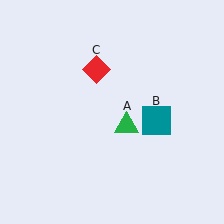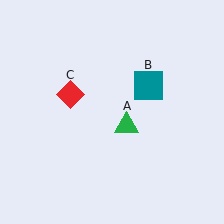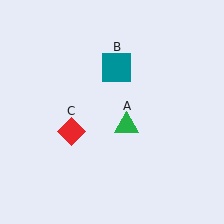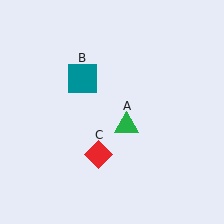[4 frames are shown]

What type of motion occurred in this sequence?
The teal square (object B), red diamond (object C) rotated counterclockwise around the center of the scene.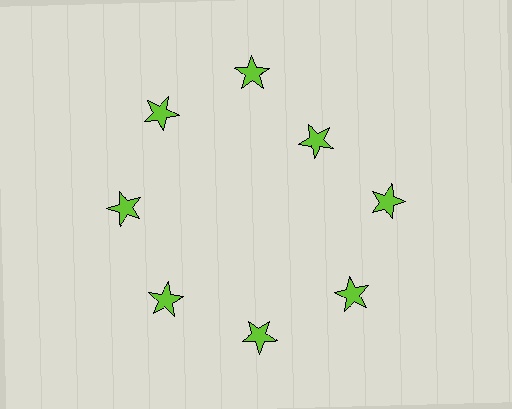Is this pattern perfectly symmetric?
No. The 8 lime stars are arranged in a ring, but one element near the 2 o'clock position is pulled inward toward the center, breaking the 8-fold rotational symmetry.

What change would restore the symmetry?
The symmetry would be restored by moving it outward, back onto the ring so that all 8 stars sit at equal angles and equal distance from the center.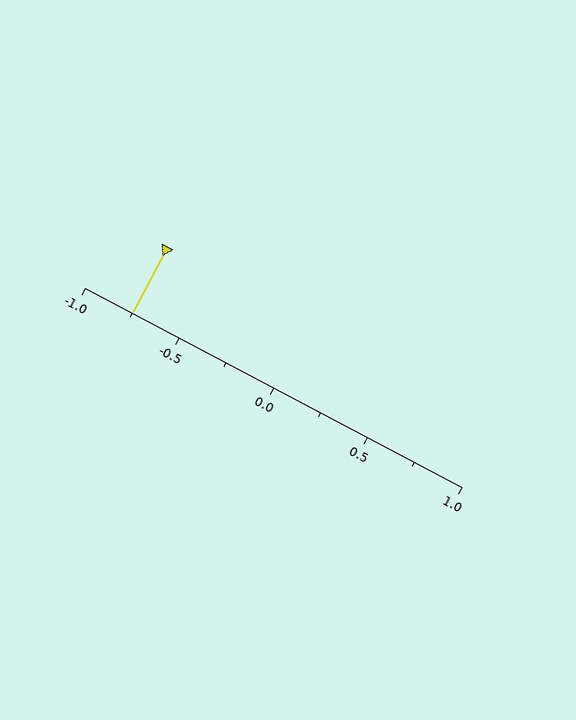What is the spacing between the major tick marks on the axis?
The major ticks are spaced 0.5 apart.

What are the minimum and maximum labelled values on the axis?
The axis runs from -1.0 to 1.0.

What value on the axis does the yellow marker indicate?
The marker indicates approximately -0.75.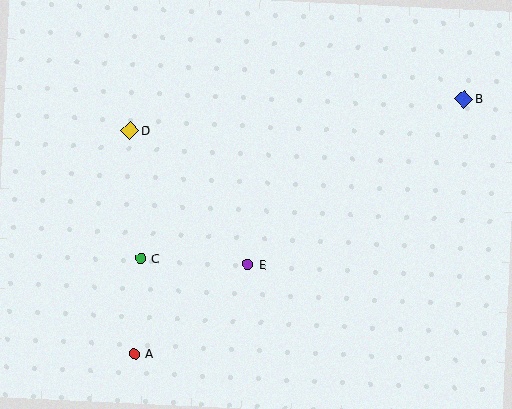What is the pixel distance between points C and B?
The distance between C and B is 360 pixels.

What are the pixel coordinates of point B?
Point B is at (464, 99).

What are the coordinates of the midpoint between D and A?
The midpoint between D and A is at (132, 242).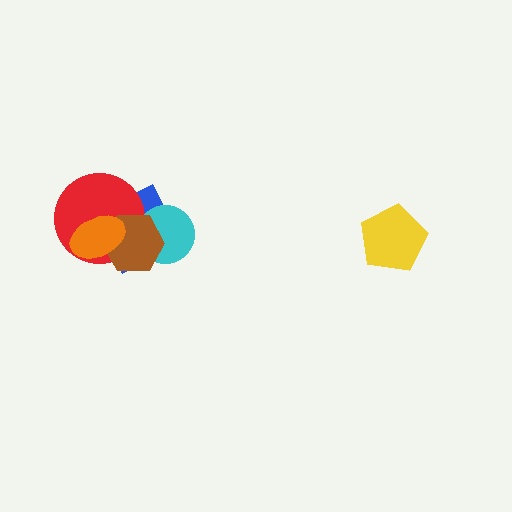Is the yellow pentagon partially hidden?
No, no other shape covers it.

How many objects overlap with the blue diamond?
4 objects overlap with the blue diamond.